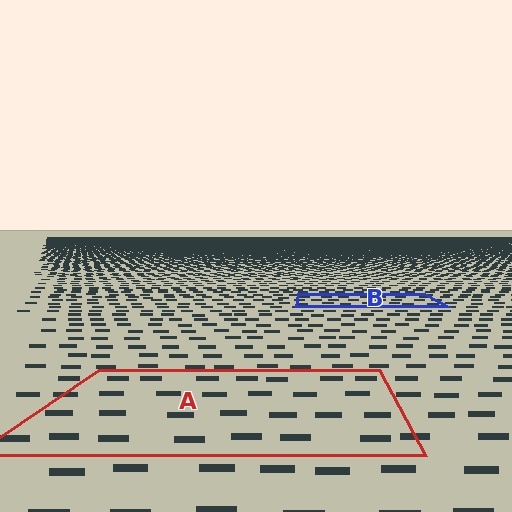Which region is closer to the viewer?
Region A is closer. The texture elements there are larger and more spread out.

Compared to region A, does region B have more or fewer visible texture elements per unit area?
Region B has more texture elements per unit area — they are packed more densely because it is farther away.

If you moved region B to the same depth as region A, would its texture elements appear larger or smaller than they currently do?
They would appear larger. At a closer depth, the same texture elements are projected at a bigger on-screen size.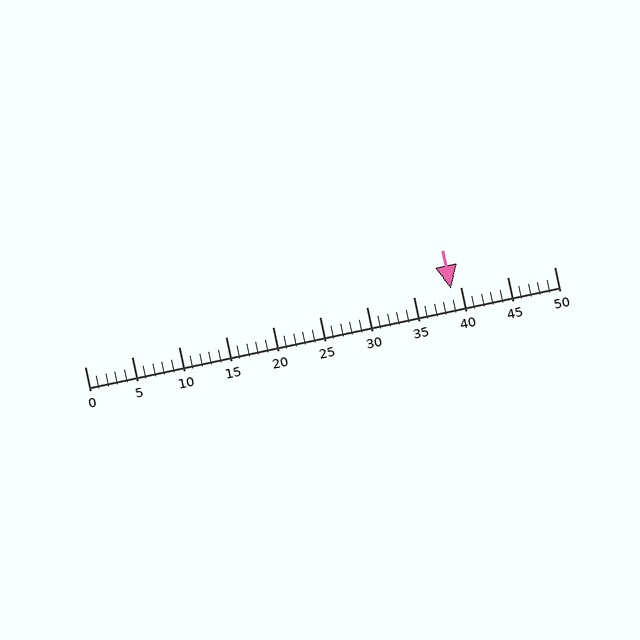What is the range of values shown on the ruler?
The ruler shows values from 0 to 50.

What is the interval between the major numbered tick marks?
The major tick marks are spaced 5 units apart.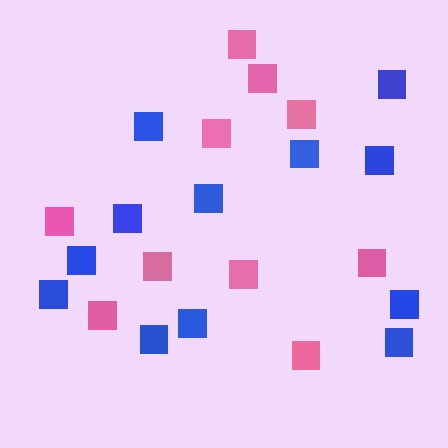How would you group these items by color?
There are 2 groups: one group of blue squares (12) and one group of pink squares (10).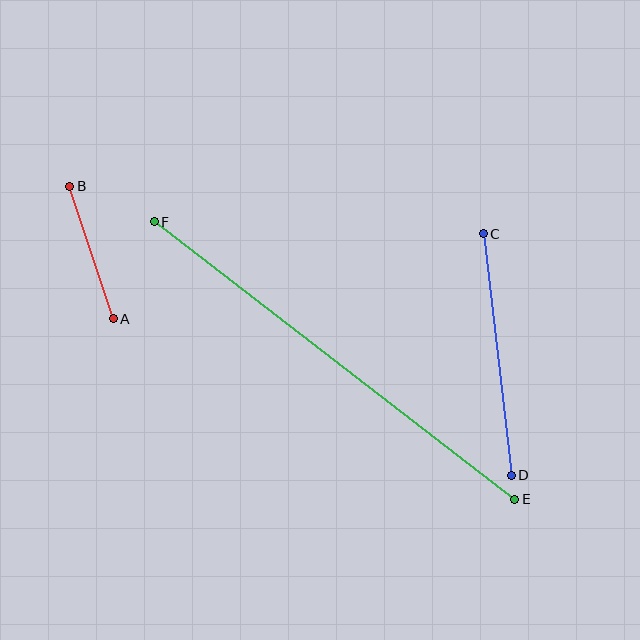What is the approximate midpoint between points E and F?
The midpoint is at approximately (335, 361) pixels.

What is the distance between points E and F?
The distance is approximately 455 pixels.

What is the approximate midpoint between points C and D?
The midpoint is at approximately (497, 355) pixels.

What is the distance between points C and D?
The distance is approximately 243 pixels.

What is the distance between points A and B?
The distance is approximately 140 pixels.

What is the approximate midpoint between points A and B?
The midpoint is at approximately (91, 252) pixels.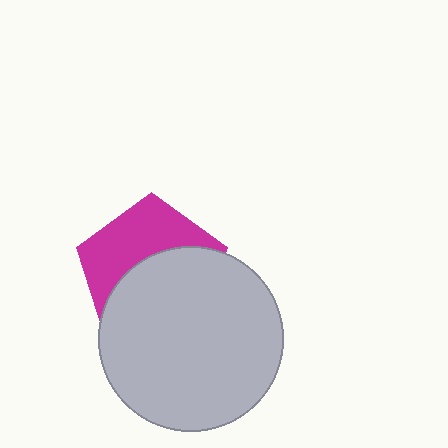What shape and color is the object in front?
The object in front is a light gray circle.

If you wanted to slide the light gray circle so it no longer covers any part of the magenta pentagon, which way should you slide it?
Slide it down — that is the most direct way to separate the two shapes.